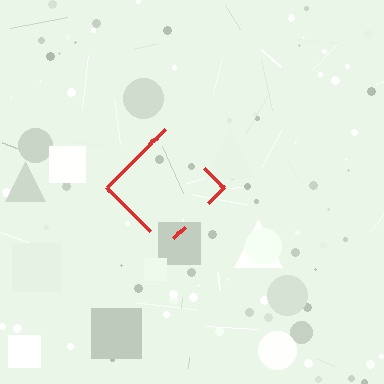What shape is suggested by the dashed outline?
The dashed outline suggests a diamond.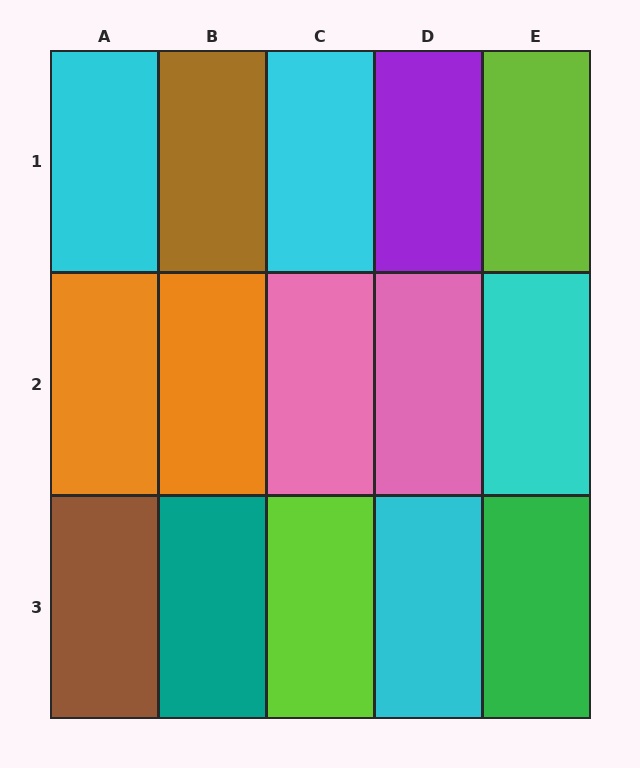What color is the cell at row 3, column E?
Green.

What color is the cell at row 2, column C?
Pink.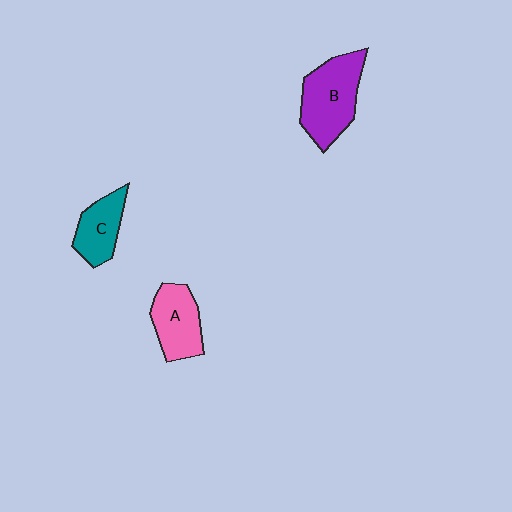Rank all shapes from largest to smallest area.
From largest to smallest: B (purple), A (pink), C (teal).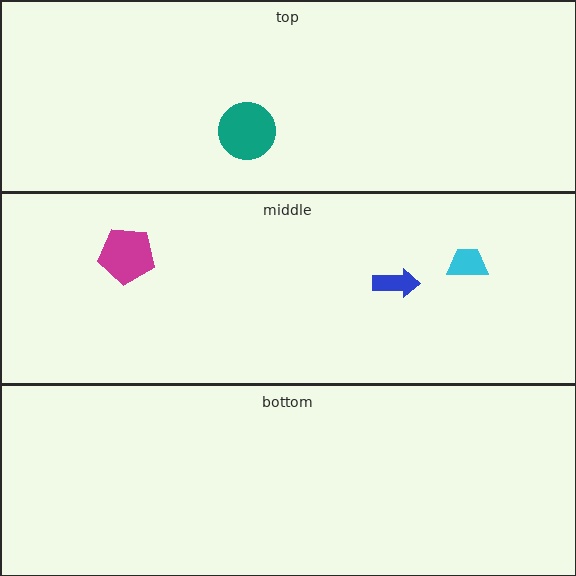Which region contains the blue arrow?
The middle region.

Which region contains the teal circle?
The top region.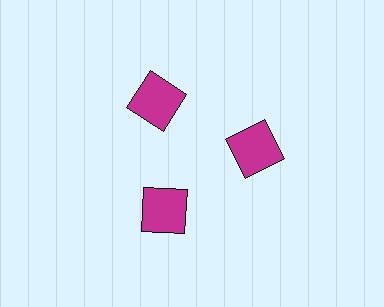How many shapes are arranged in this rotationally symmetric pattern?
There are 3 shapes, arranged in 3 groups of 1.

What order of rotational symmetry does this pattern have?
This pattern has 3-fold rotational symmetry.